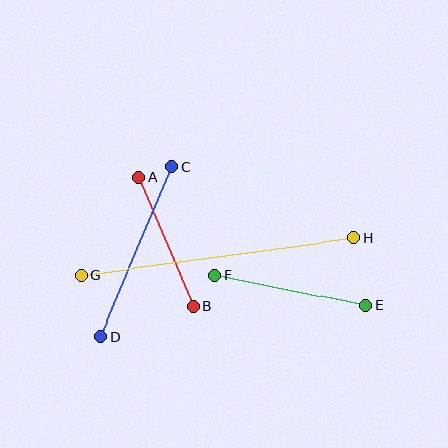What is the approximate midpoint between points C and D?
The midpoint is at approximately (136, 252) pixels.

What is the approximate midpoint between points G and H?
The midpoint is at approximately (218, 257) pixels.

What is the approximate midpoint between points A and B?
The midpoint is at approximately (166, 242) pixels.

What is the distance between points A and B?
The distance is approximately 140 pixels.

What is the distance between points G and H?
The distance is approximately 275 pixels.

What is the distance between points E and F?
The distance is approximately 154 pixels.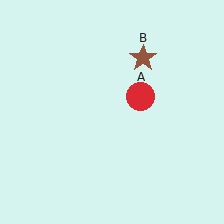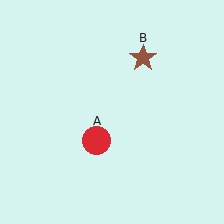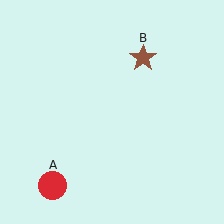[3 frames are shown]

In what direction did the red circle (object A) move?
The red circle (object A) moved down and to the left.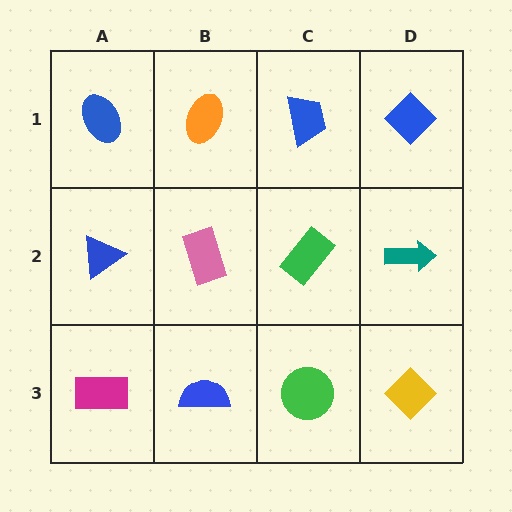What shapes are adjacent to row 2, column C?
A blue trapezoid (row 1, column C), a green circle (row 3, column C), a pink rectangle (row 2, column B), a teal arrow (row 2, column D).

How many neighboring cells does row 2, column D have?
3.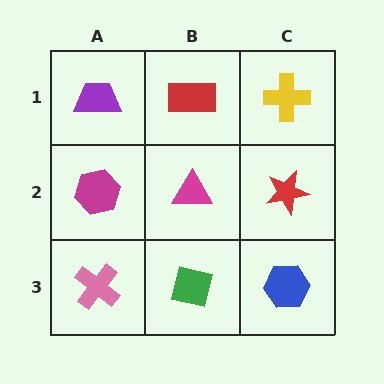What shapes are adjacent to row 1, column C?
A red star (row 2, column C), a red rectangle (row 1, column B).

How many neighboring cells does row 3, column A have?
2.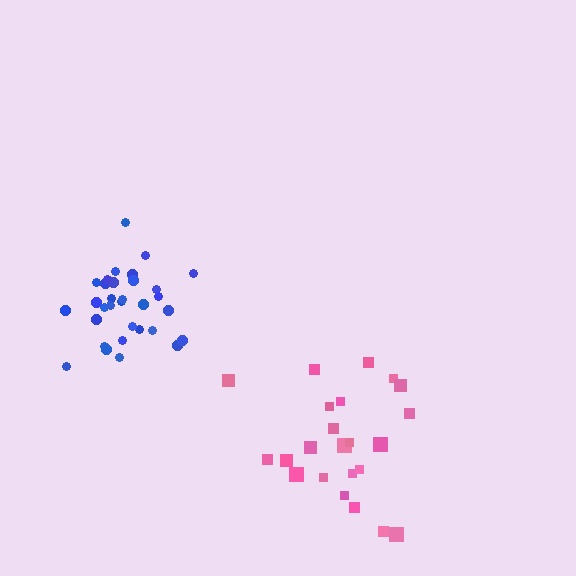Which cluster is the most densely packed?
Blue.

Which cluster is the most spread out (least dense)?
Pink.